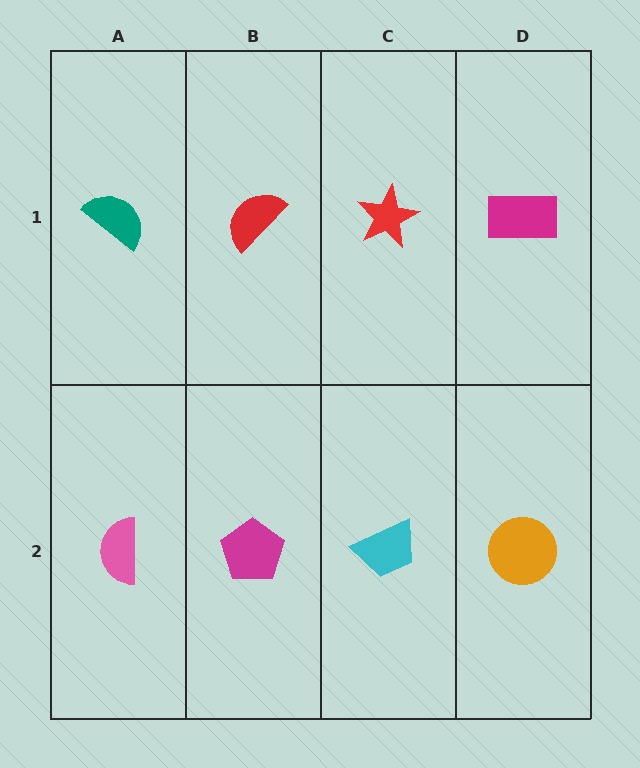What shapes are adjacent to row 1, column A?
A pink semicircle (row 2, column A), a red semicircle (row 1, column B).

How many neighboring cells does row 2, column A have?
2.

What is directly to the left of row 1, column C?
A red semicircle.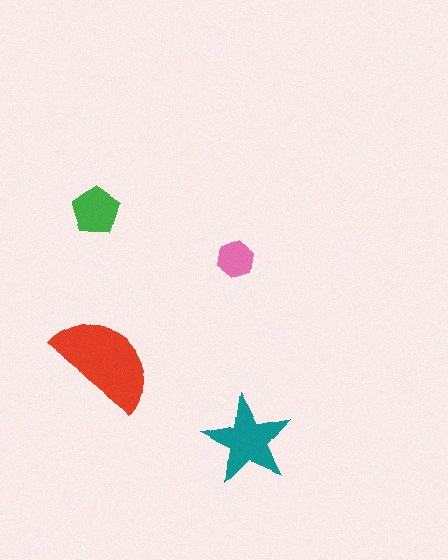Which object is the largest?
The red semicircle.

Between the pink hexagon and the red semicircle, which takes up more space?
The red semicircle.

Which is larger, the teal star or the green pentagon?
The teal star.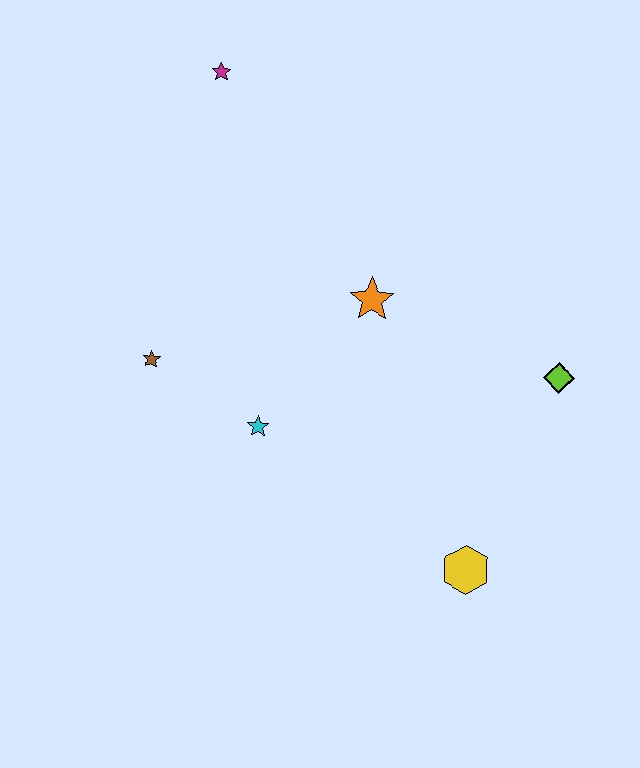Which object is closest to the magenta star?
The orange star is closest to the magenta star.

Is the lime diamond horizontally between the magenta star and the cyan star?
No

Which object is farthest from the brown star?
The lime diamond is farthest from the brown star.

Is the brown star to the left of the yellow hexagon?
Yes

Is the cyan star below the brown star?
Yes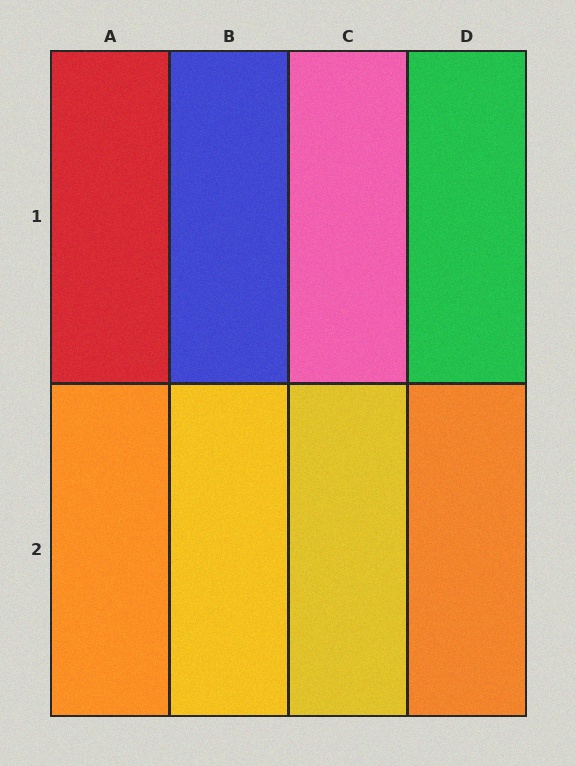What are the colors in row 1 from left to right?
Red, blue, pink, green.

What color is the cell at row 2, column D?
Orange.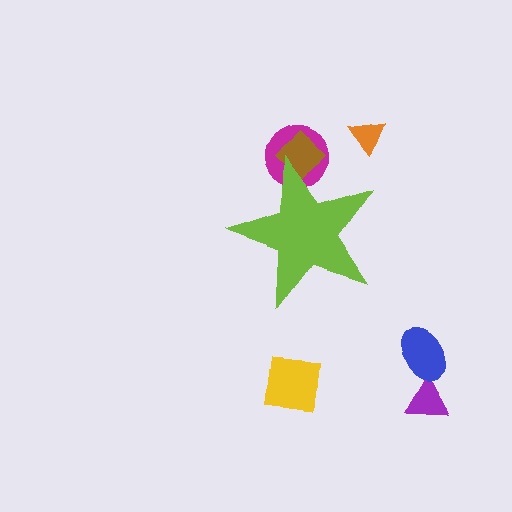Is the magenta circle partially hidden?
Yes, the magenta circle is partially hidden behind the lime star.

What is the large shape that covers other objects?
A lime star.